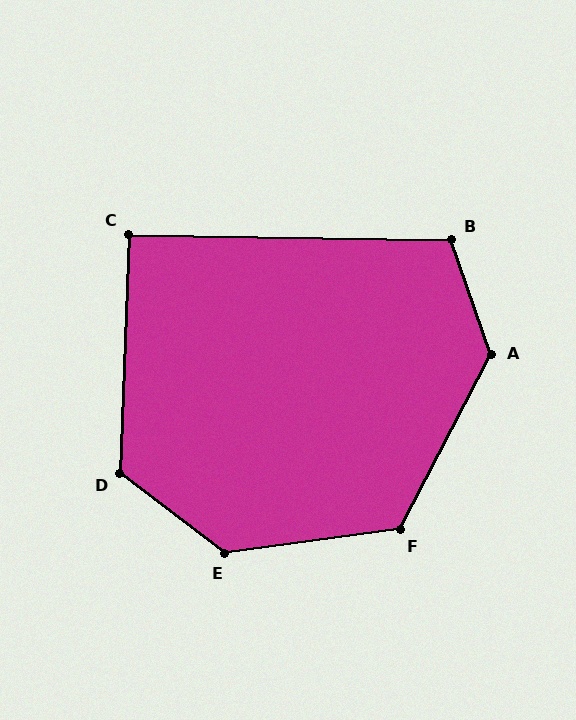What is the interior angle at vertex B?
Approximately 110 degrees (obtuse).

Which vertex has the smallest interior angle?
C, at approximately 91 degrees.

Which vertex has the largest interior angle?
E, at approximately 135 degrees.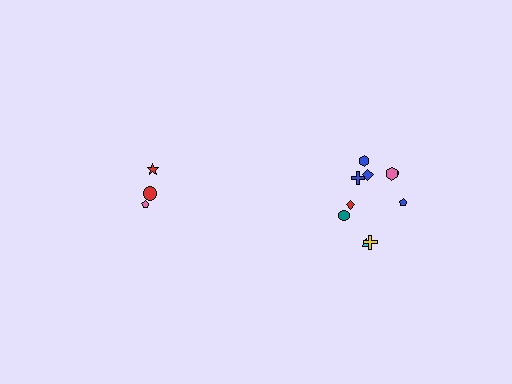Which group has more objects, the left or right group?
The right group.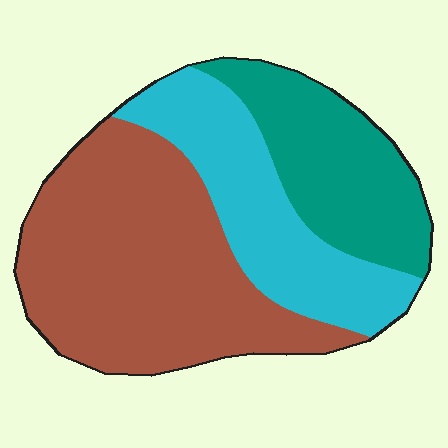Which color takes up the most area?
Brown, at roughly 50%.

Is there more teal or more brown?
Brown.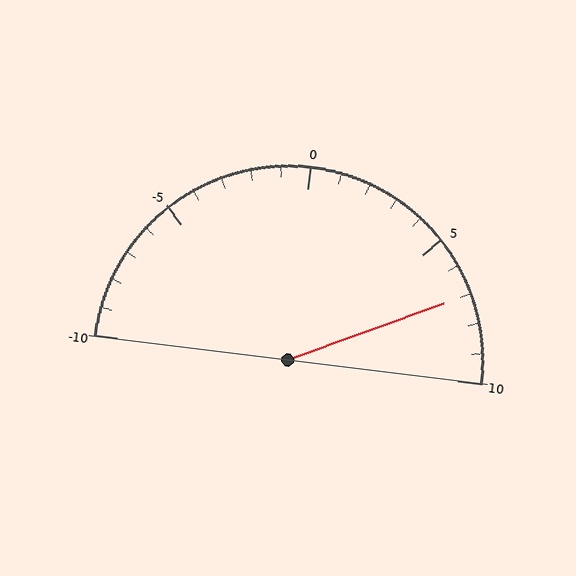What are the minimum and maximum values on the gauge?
The gauge ranges from -10 to 10.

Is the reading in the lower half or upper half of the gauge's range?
The reading is in the upper half of the range (-10 to 10).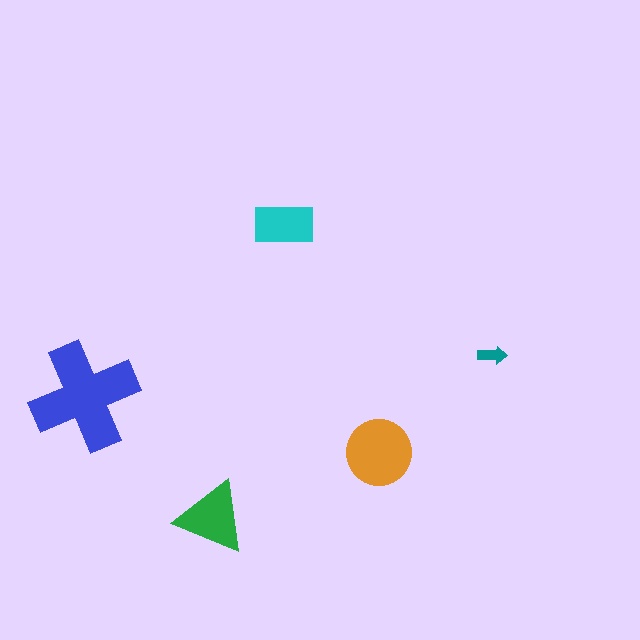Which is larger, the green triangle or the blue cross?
The blue cross.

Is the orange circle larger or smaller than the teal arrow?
Larger.